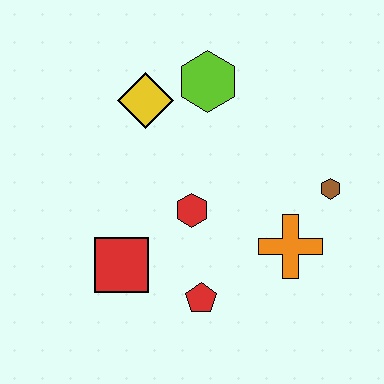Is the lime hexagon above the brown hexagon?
Yes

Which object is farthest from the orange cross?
The yellow diamond is farthest from the orange cross.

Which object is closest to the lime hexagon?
The yellow diamond is closest to the lime hexagon.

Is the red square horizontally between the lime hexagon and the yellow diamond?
No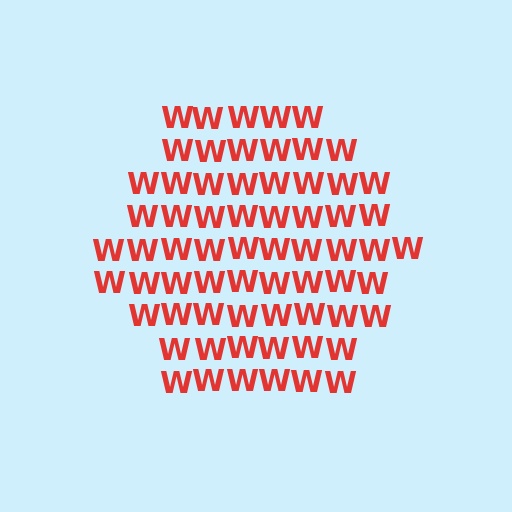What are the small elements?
The small elements are letter W's.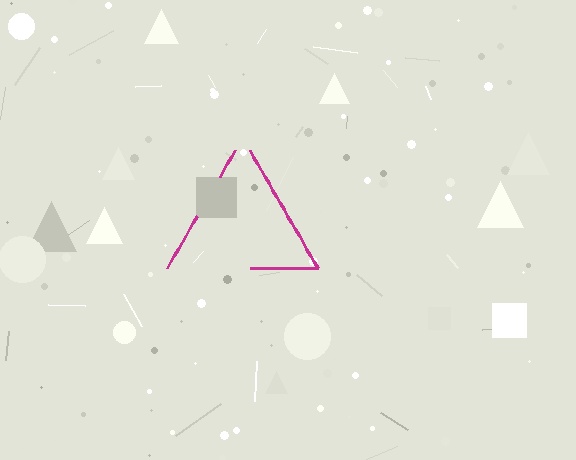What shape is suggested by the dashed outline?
The dashed outline suggests a triangle.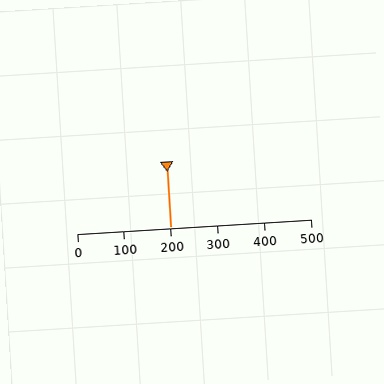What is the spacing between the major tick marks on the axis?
The major ticks are spaced 100 apart.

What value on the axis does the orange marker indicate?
The marker indicates approximately 200.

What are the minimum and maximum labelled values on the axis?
The axis runs from 0 to 500.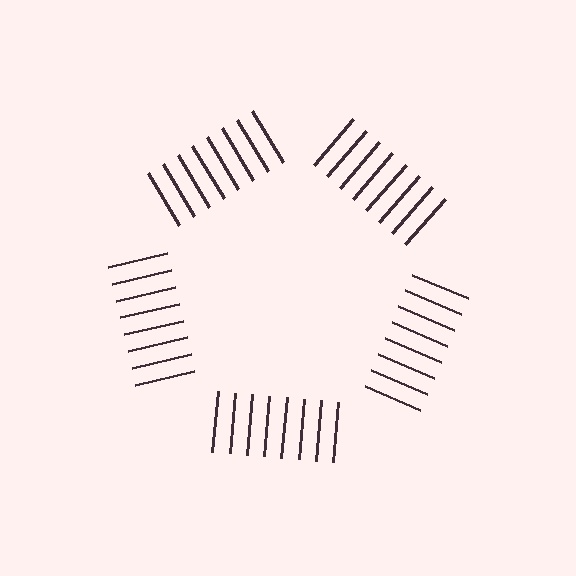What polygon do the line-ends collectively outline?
An illusory pentagon — the line segments terminate on its edges but no continuous stroke is drawn.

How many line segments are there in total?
40 — 8 along each of the 5 edges.